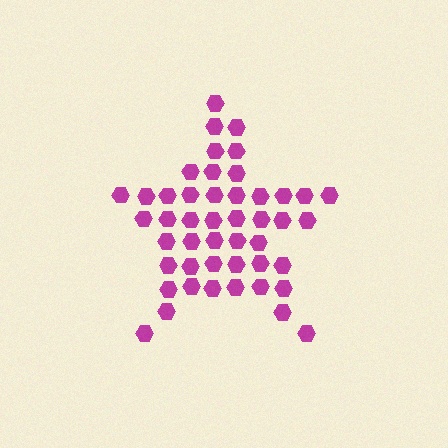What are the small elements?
The small elements are hexagons.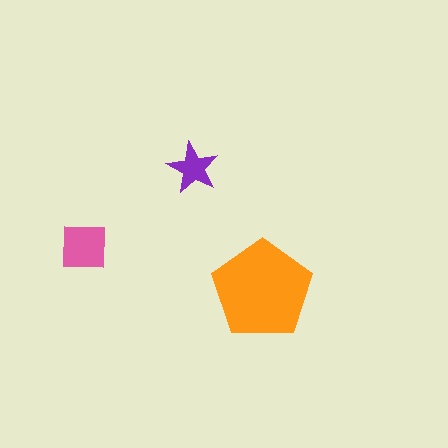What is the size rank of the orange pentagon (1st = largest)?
1st.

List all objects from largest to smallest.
The orange pentagon, the pink square, the purple star.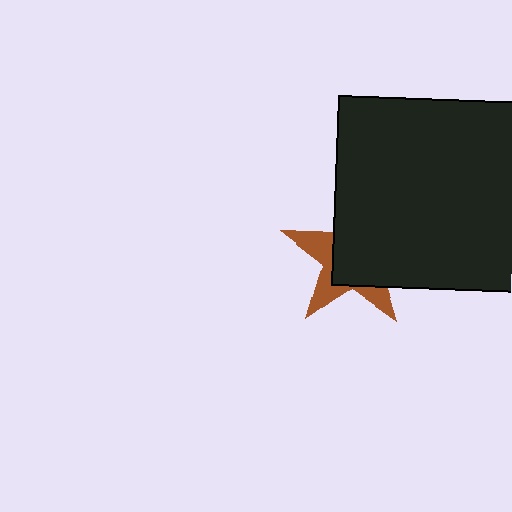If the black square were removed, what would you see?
You would see the complete brown star.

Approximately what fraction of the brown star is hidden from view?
Roughly 64% of the brown star is hidden behind the black square.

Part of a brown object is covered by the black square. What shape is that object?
It is a star.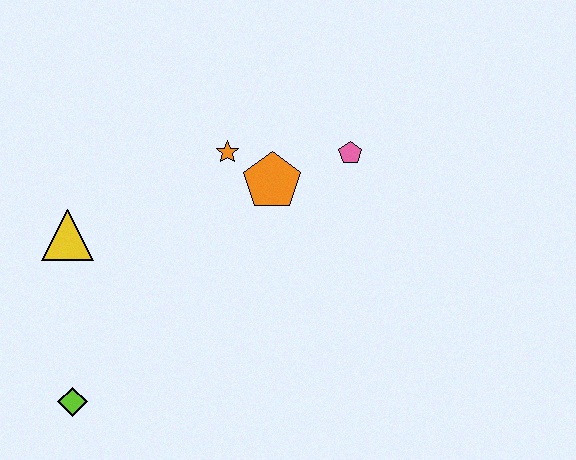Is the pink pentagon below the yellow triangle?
No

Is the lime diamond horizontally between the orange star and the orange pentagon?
No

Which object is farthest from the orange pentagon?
The lime diamond is farthest from the orange pentagon.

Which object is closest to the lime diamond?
The yellow triangle is closest to the lime diamond.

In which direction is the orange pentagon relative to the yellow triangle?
The orange pentagon is to the right of the yellow triangle.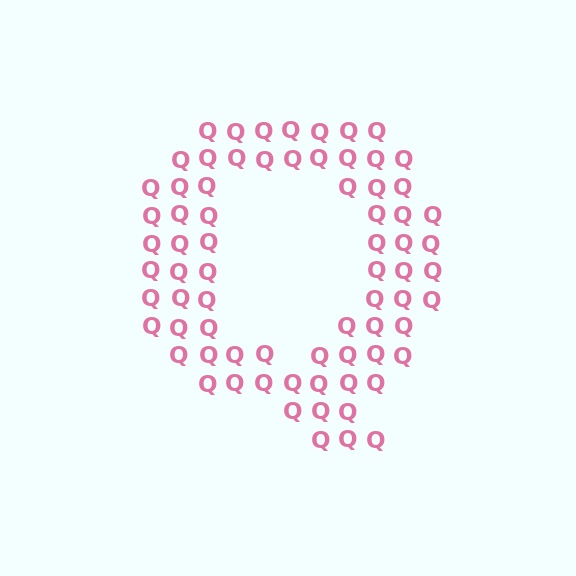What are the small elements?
The small elements are letter Q's.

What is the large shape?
The large shape is the letter Q.